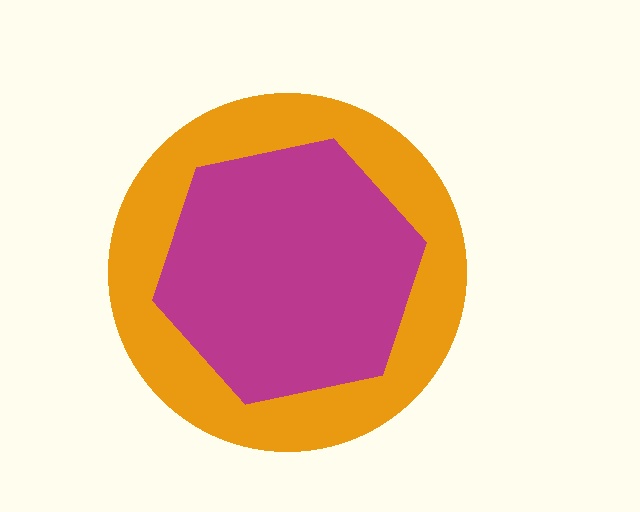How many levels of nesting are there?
2.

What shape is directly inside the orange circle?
The magenta hexagon.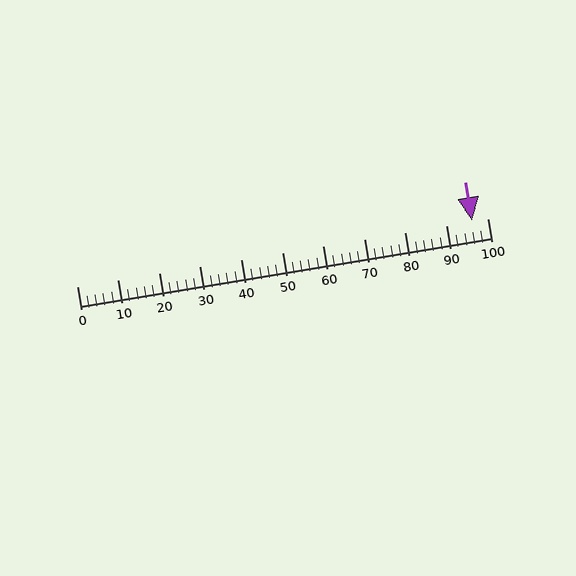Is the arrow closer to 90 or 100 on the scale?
The arrow is closer to 100.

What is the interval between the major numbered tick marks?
The major tick marks are spaced 10 units apart.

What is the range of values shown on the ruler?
The ruler shows values from 0 to 100.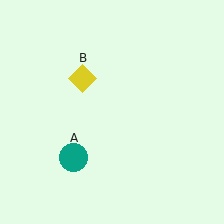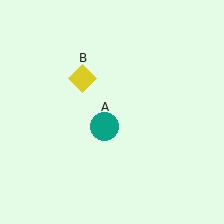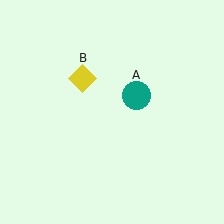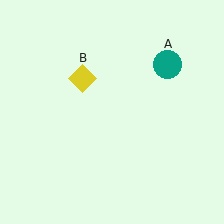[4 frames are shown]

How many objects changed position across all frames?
1 object changed position: teal circle (object A).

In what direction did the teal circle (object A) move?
The teal circle (object A) moved up and to the right.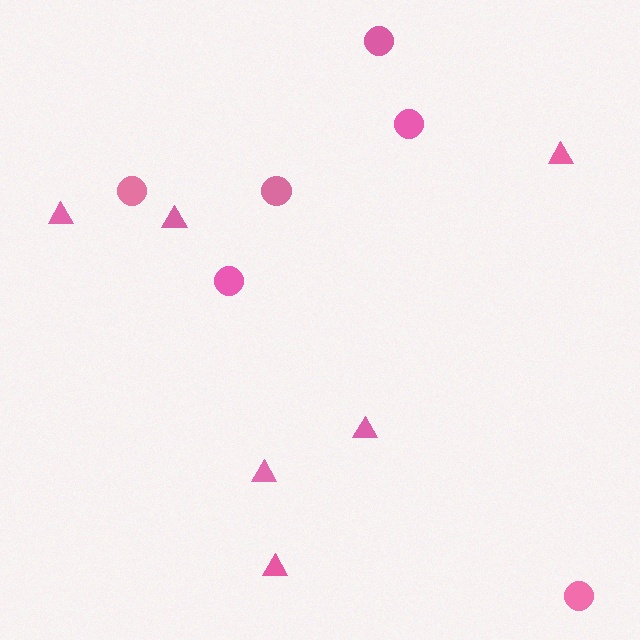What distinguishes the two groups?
There are 2 groups: one group of triangles (6) and one group of circles (6).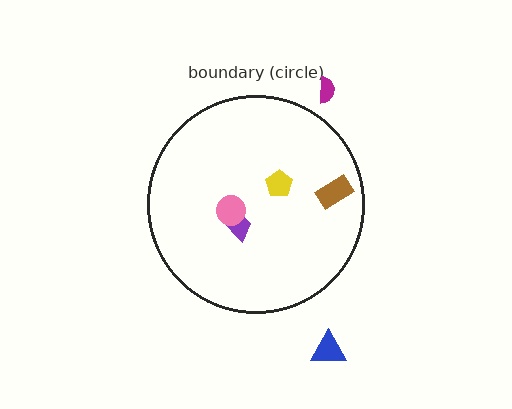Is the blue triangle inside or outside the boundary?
Outside.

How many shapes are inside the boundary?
4 inside, 2 outside.